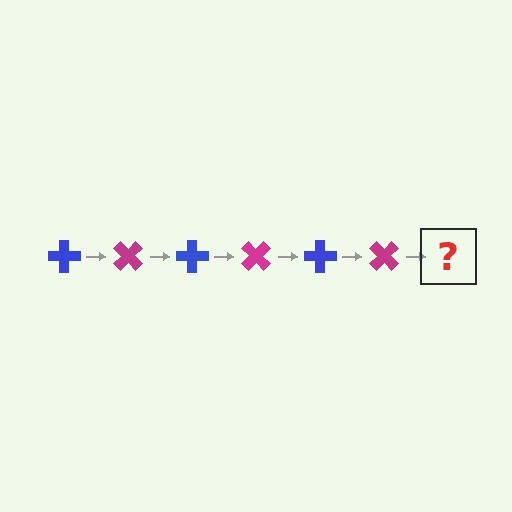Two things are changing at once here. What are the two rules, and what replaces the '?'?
The two rules are that it rotates 45 degrees each step and the color cycles through blue and magenta. The '?' should be a blue cross, rotated 270 degrees from the start.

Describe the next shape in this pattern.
It should be a blue cross, rotated 270 degrees from the start.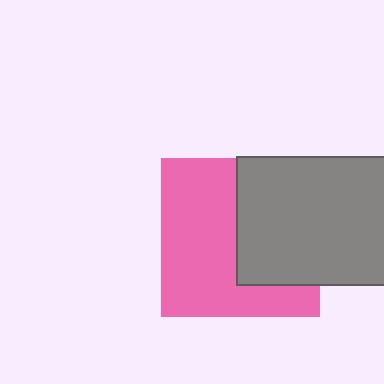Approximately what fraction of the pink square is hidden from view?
Roughly 43% of the pink square is hidden behind the gray rectangle.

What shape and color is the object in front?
The object in front is a gray rectangle.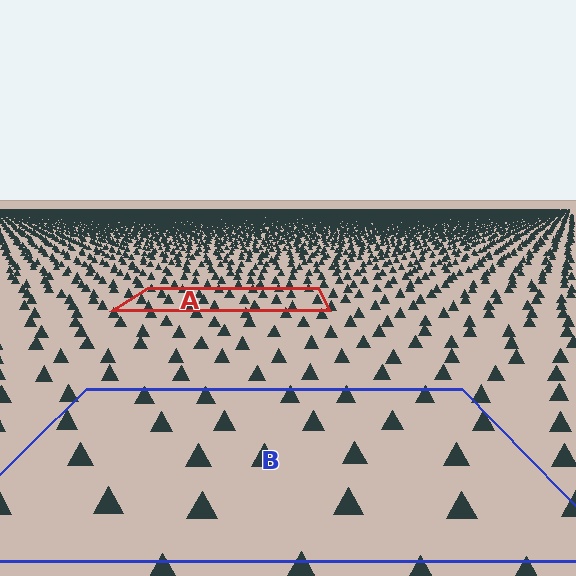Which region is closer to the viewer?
Region B is closer. The texture elements there are larger and more spread out.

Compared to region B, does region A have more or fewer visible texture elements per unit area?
Region A has more texture elements per unit area — they are packed more densely because it is farther away.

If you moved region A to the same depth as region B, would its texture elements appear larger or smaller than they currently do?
They would appear larger. At a closer depth, the same texture elements are projected at a bigger on-screen size.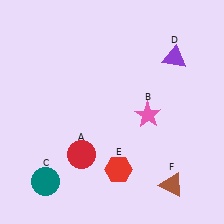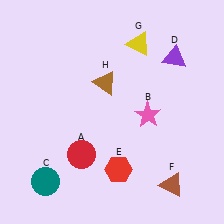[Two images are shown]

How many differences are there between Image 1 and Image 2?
There are 2 differences between the two images.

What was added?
A yellow triangle (G), a brown triangle (H) were added in Image 2.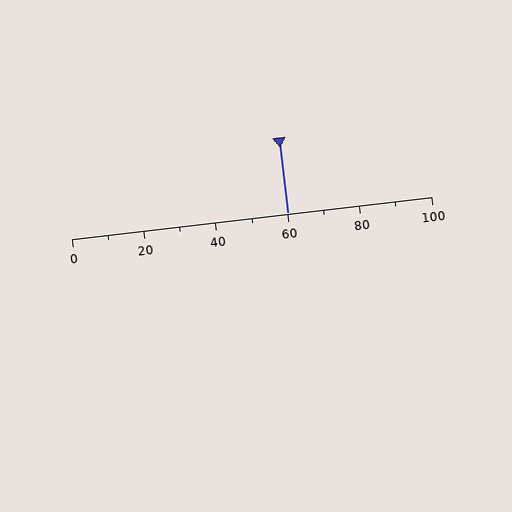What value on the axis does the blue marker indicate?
The marker indicates approximately 60.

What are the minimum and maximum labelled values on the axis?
The axis runs from 0 to 100.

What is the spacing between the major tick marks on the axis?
The major ticks are spaced 20 apart.